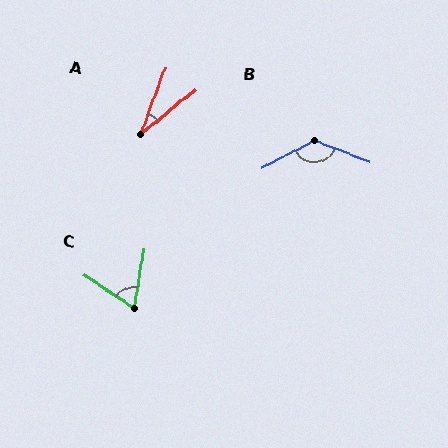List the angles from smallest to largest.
A (31°), C (66°), B (131°).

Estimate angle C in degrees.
Approximately 66 degrees.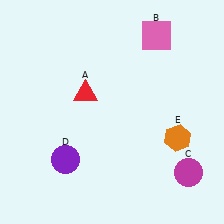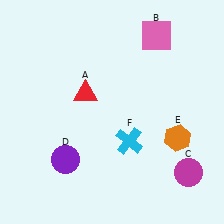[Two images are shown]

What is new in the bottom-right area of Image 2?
A cyan cross (F) was added in the bottom-right area of Image 2.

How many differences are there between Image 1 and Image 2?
There is 1 difference between the two images.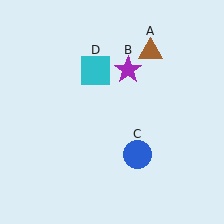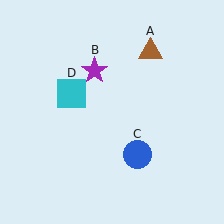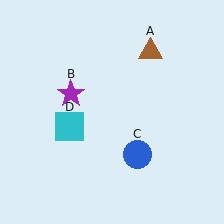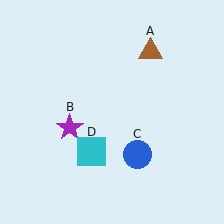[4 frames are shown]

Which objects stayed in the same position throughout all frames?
Brown triangle (object A) and blue circle (object C) remained stationary.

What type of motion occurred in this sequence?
The purple star (object B), cyan square (object D) rotated counterclockwise around the center of the scene.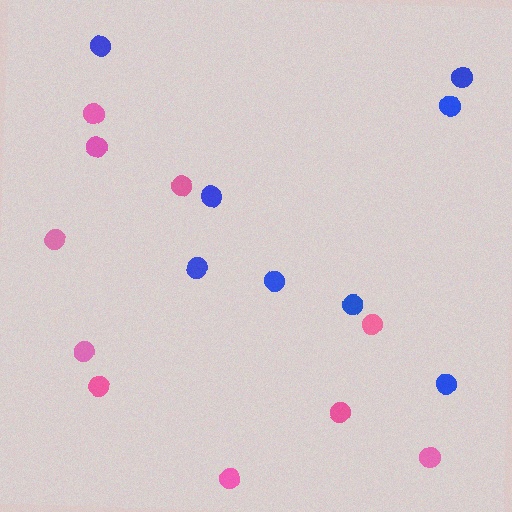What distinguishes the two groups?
There are 2 groups: one group of pink circles (10) and one group of blue circles (8).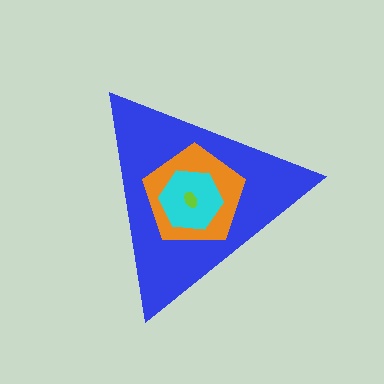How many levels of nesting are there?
4.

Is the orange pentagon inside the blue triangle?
Yes.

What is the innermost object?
The lime ellipse.